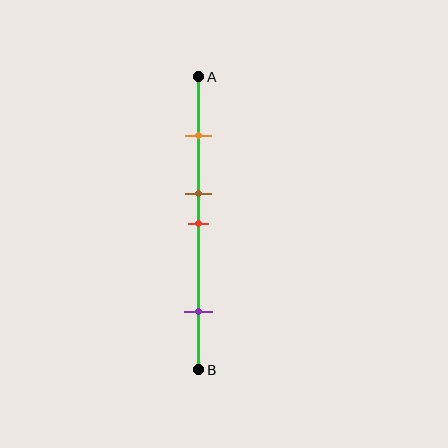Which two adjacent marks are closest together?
The brown and red marks are the closest adjacent pair.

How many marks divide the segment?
There are 4 marks dividing the segment.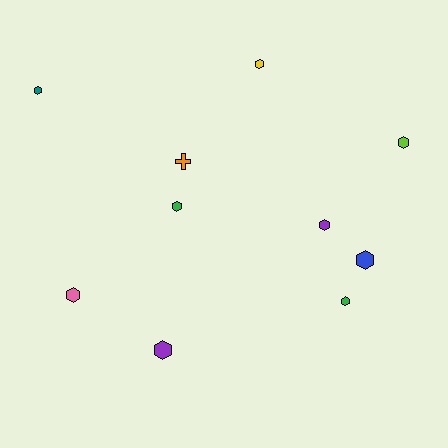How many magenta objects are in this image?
There are no magenta objects.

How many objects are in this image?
There are 10 objects.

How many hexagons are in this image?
There are 9 hexagons.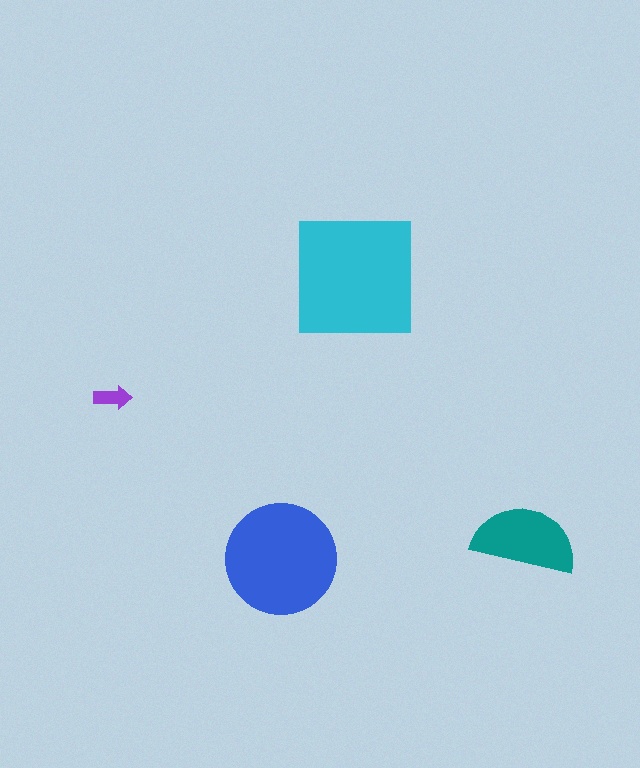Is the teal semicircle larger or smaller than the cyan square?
Smaller.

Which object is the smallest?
The purple arrow.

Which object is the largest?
The cyan square.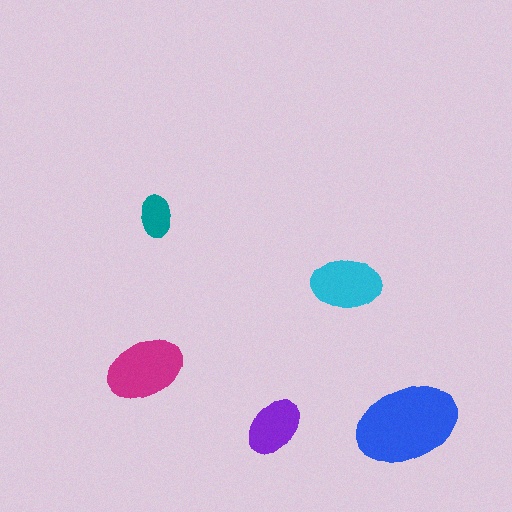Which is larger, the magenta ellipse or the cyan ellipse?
The magenta one.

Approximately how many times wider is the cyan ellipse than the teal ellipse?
About 1.5 times wider.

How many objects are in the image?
There are 5 objects in the image.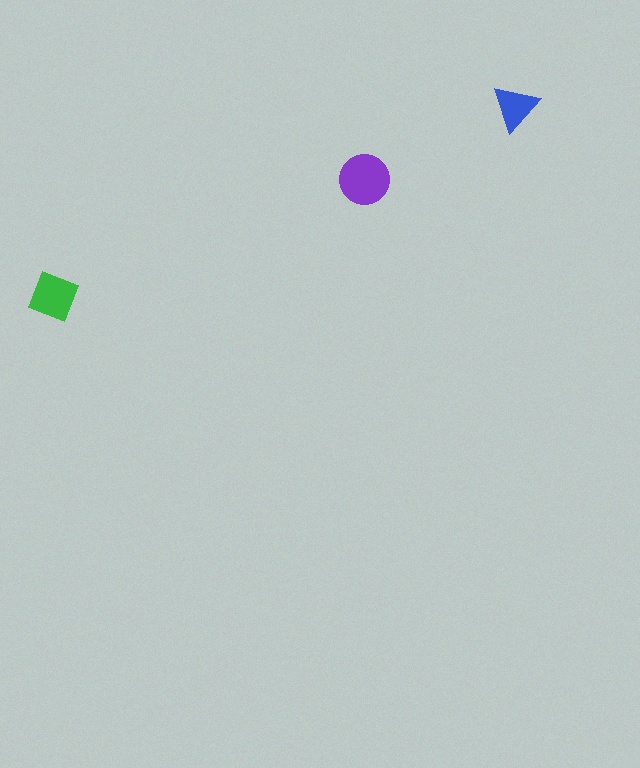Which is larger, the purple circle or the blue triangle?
The purple circle.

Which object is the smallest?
The blue triangle.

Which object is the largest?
The purple circle.